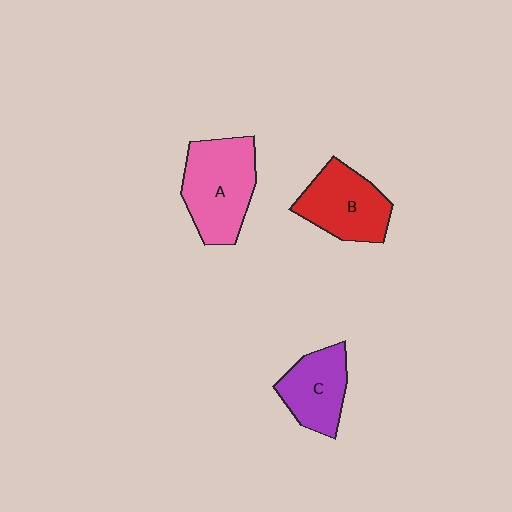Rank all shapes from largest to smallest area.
From largest to smallest: A (pink), B (red), C (purple).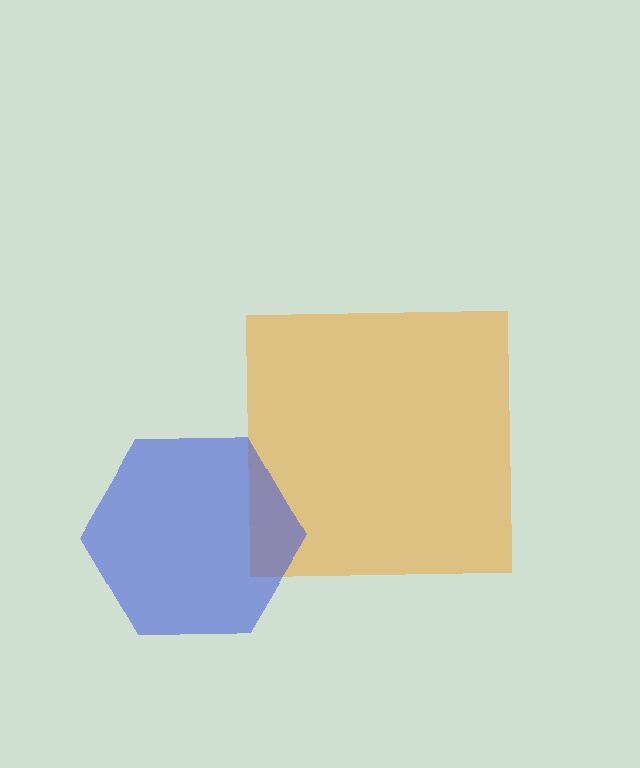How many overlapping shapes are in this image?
There are 2 overlapping shapes in the image.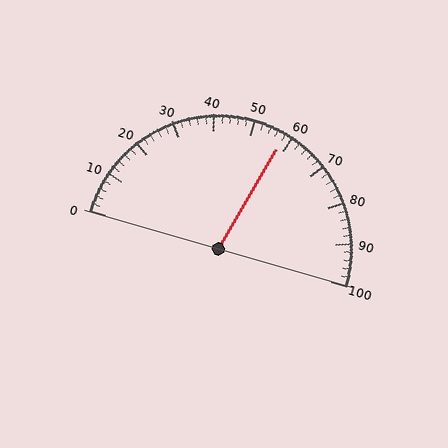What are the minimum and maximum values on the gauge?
The gauge ranges from 0 to 100.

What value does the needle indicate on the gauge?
The needle indicates approximately 58.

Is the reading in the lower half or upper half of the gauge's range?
The reading is in the upper half of the range (0 to 100).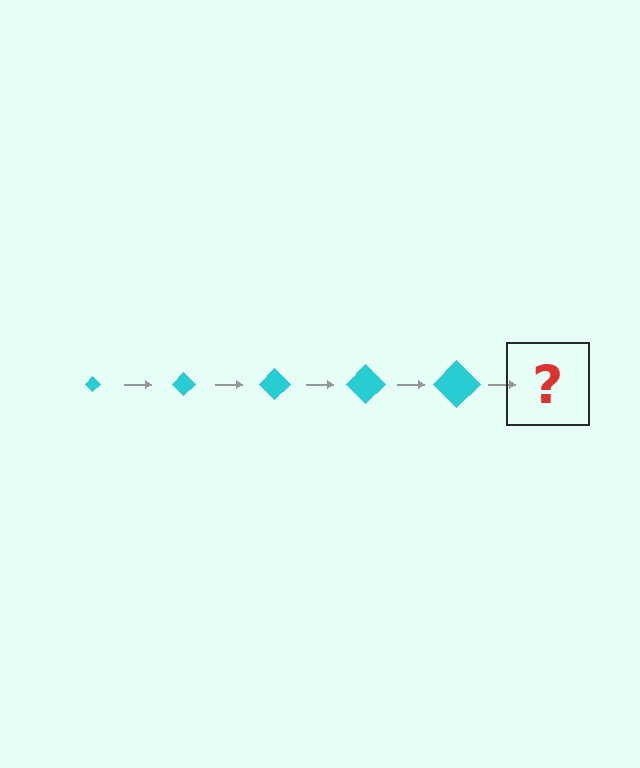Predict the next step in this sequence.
The next step is a cyan diamond, larger than the previous one.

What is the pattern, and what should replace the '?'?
The pattern is that the diamond gets progressively larger each step. The '?' should be a cyan diamond, larger than the previous one.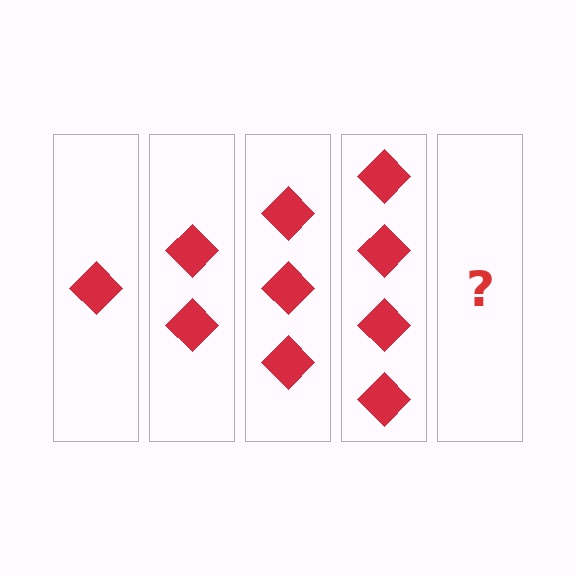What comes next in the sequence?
The next element should be 5 diamonds.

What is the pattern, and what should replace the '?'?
The pattern is that each step adds one more diamond. The '?' should be 5 diamonds.